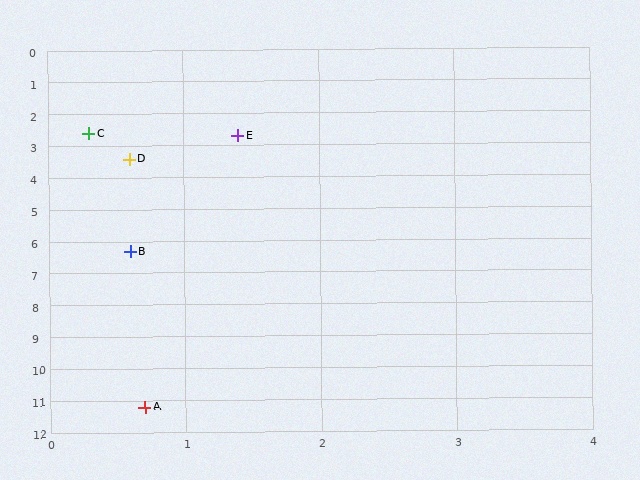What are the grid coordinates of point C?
Point C is at approximately (0.3, 2.6).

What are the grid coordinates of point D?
Point D is at approximately (0.6, 3.4).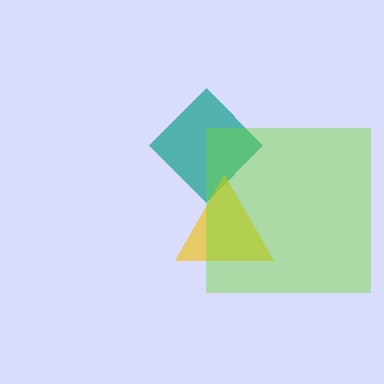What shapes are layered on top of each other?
The layered shapes are: a teal diamond, a yellow triangle, a lime square.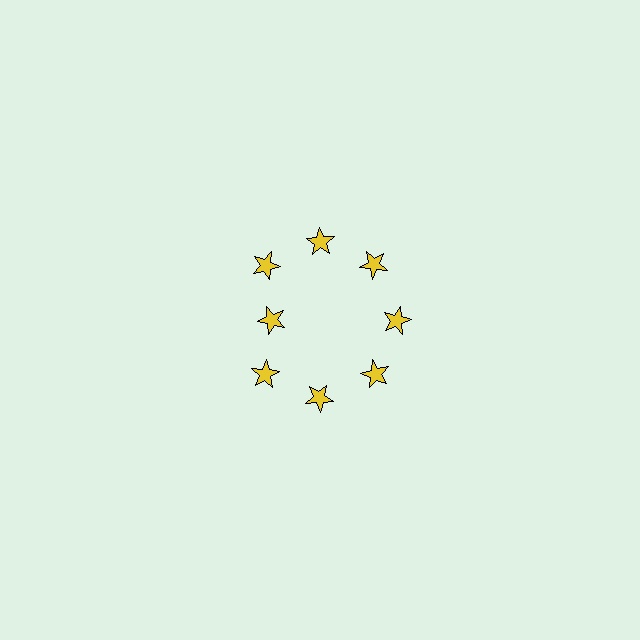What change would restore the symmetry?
The symmetry would be restored by moving it outward, back onto the ring so that all 8 stars sit at equal angles and equal distance from the center.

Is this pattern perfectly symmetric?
No. The 8 yellow stars are arranged in a ring, but one element near the 9 o'clock position is pulled inward toward the center, breaking the 8-fold rotational symmetry.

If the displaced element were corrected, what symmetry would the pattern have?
It would have 8-fold rotational symmetry — the pattern would map onto itself every 45 degrees.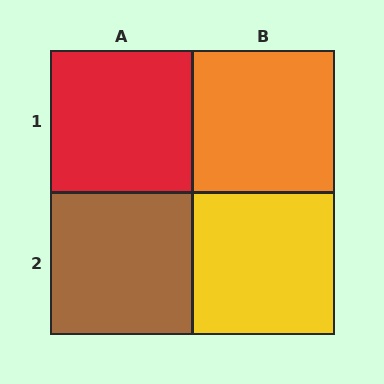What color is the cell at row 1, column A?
Red.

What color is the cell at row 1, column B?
Orange.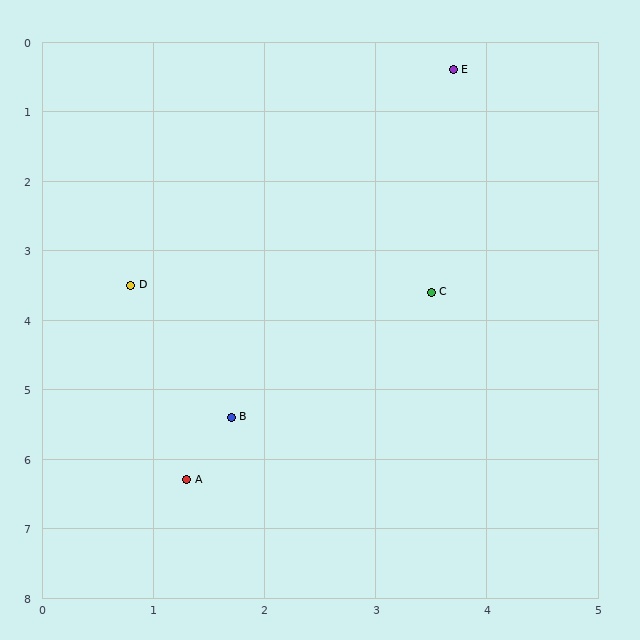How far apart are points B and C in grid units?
Points B and C are about 2.5 grid units apart.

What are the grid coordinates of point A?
Point A is at approximately (1.3, 6.3).